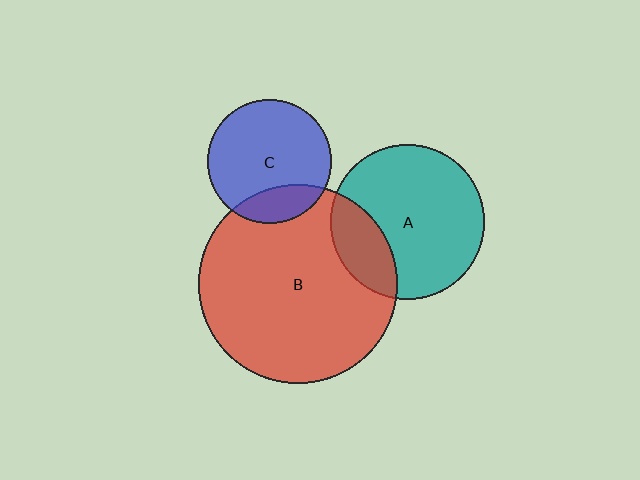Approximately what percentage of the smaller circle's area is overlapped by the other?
Approximately 20%.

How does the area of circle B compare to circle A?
Approximately 1.7 times.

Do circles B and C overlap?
Yes.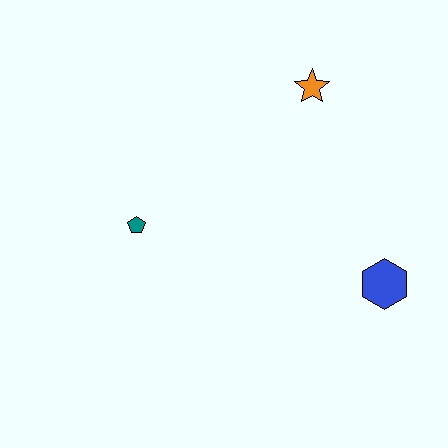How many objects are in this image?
There are 3 objects.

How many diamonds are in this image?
There are no diamonds.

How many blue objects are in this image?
There is 1 blue object.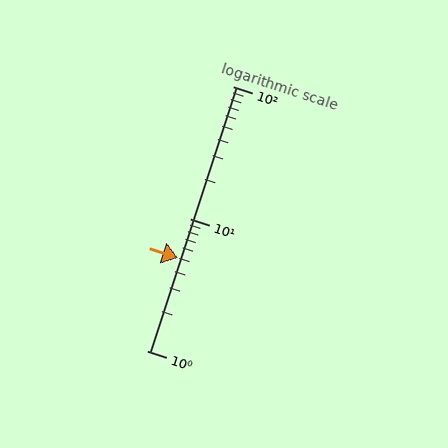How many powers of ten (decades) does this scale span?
The scale spans 2 decades, from 1 to 100.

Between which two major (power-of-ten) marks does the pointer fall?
The pointer is between 1 and 10.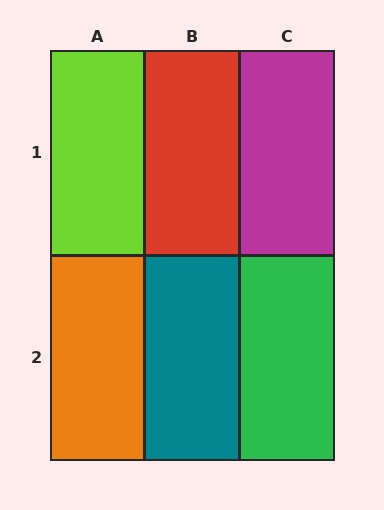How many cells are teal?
1 cell is teal.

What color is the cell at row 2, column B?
Teal.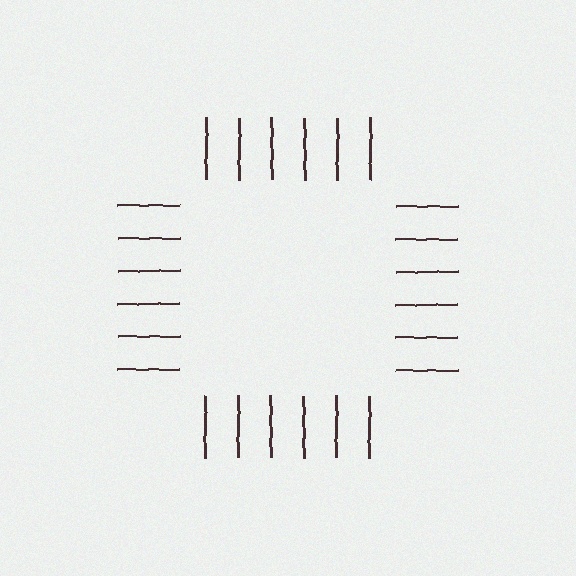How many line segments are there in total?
24 — 6 along each of the 4 edges.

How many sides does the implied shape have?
4 sides — the line-ends trace a square.